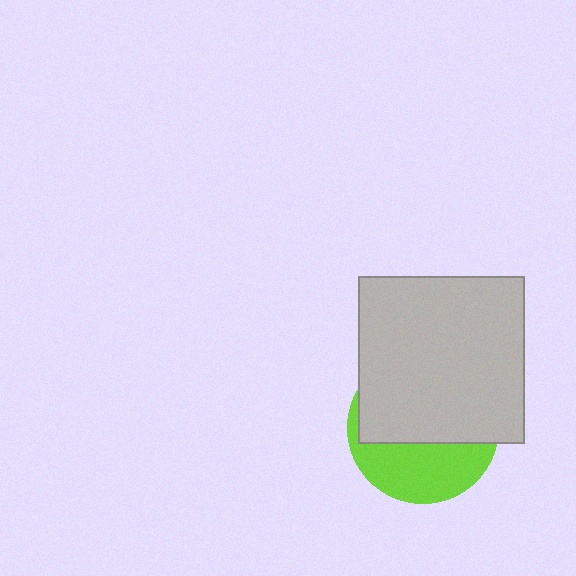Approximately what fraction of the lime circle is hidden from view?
Roughly 61% of the lime circle is hidden behind the light gray square.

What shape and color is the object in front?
The object in front is a light gray square.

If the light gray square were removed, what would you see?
You would see the complete lime circle.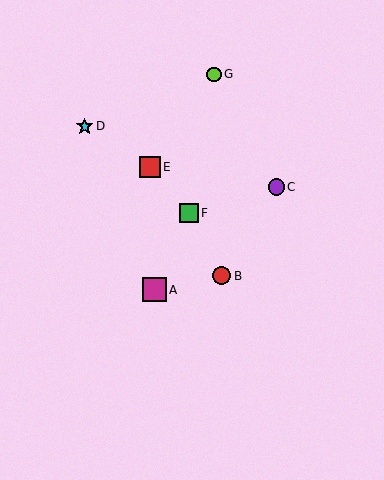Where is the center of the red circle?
The center of the red circle is at (221, 276).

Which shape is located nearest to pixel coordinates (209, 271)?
The red circle (labeled B) at (221, 276) is nearest to that location.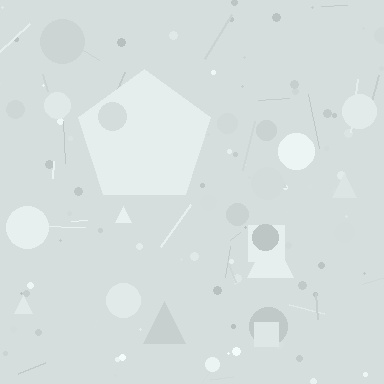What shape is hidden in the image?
A pentagon is hidden in the image.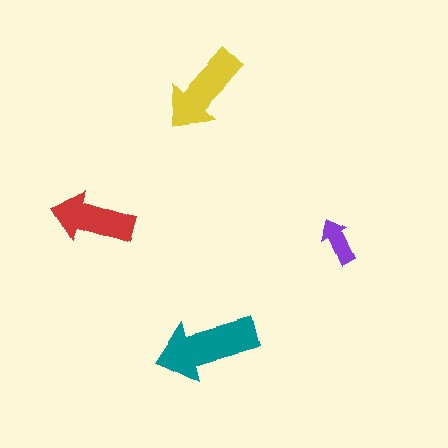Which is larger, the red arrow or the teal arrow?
The teal one.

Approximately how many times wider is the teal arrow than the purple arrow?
About 2 times wider.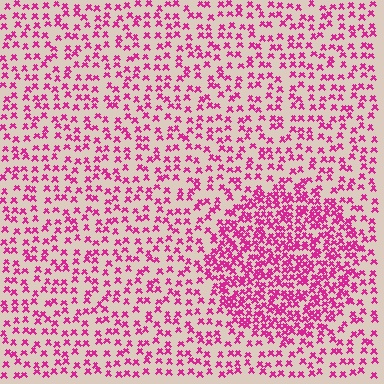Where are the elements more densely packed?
The elements are more densely packed inside the circle boundary.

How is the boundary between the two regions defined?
The boundary is defined by a change in element density (approximately 2.1x ratio). All elements are the same color, size, and shape.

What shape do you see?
I see a circle.